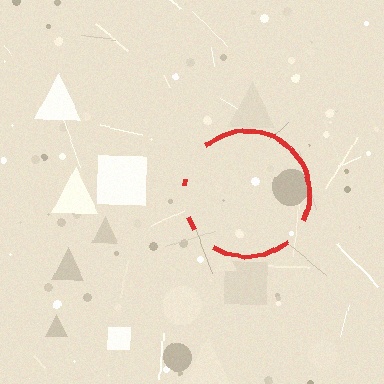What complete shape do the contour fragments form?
The contour fragments form a circle.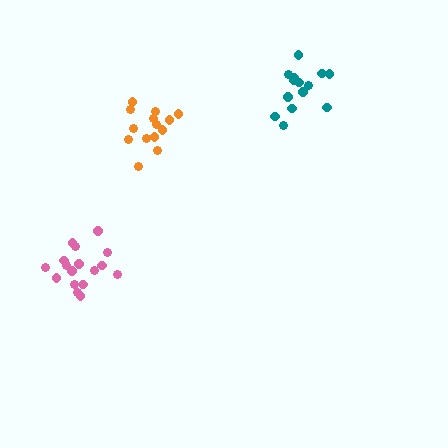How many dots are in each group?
Group 1: 14 dots, Group 2: 17 dots, Group 3: 14 dots (45 total).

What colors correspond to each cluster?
The clusters are colored: teal, pink, orange.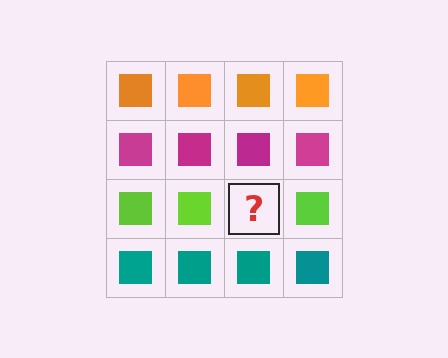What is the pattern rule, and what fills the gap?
The rule is that each row has a consistent color. The gap should be filled with a lime square.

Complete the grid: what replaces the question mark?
The question mark should be replaced with a lime square.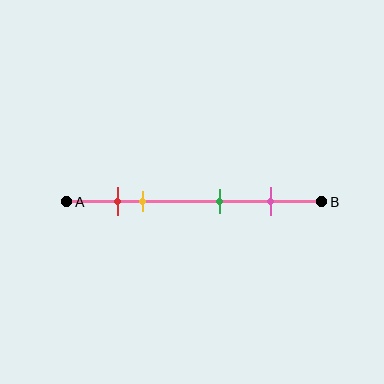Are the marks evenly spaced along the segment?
No, the marks are not evenly spaced.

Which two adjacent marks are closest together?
The red and yellow marks are the closest adjacent pair.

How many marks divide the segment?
There are 4 marks dividing the segment.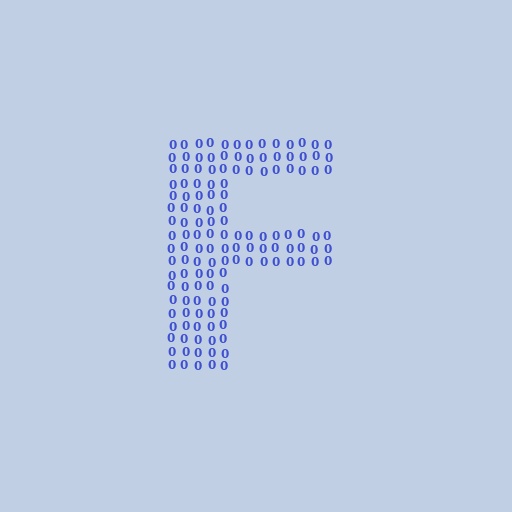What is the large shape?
The large shape is the letter F.